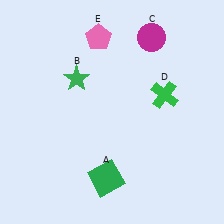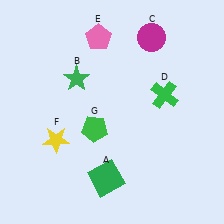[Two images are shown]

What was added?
A yellow star (F), a green pentagon (G) were added in Image 2.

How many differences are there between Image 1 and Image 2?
There are 2 differences between the two images.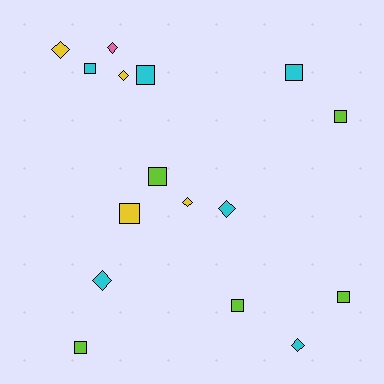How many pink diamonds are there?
There is 1 pink diamond.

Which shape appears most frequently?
Square, with 9 objects.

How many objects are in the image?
There are 16 objects.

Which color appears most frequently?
Cyan, with 6 objects.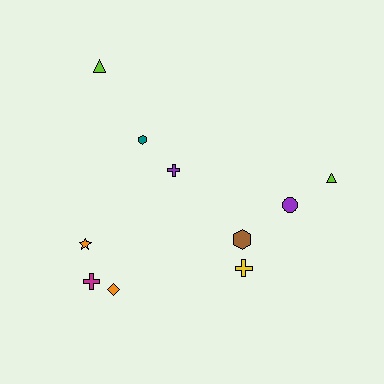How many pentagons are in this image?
There are no pentagons.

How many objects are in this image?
There are 10 objects.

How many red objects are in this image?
There are no red objects.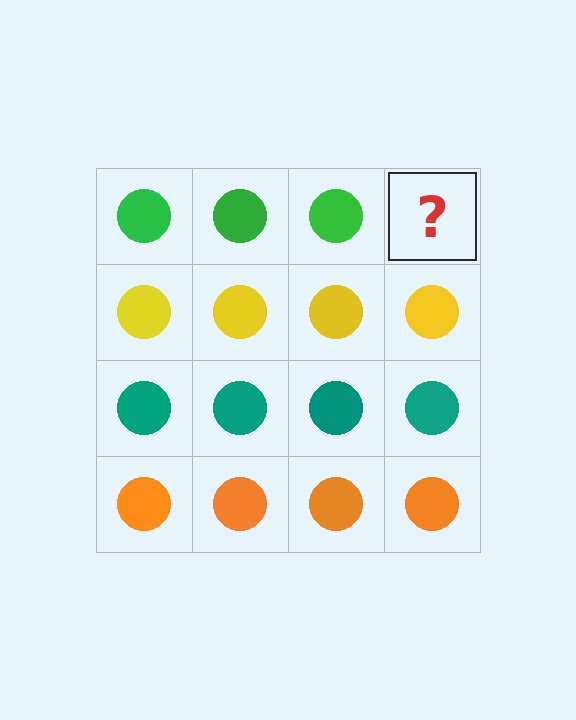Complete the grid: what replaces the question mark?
The question mark should be replaced with a green circle.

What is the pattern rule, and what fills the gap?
The rule is that each row has a consistent color. The gap should be filled with a green circle.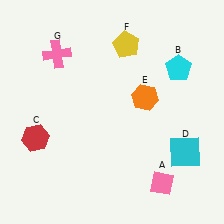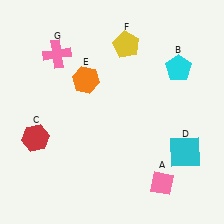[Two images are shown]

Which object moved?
The orange hexagon (E) moved left.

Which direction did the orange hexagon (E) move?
The orange hexagon (E) moved left.